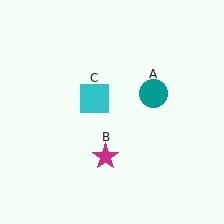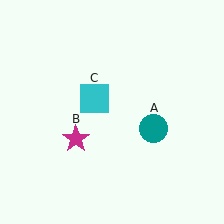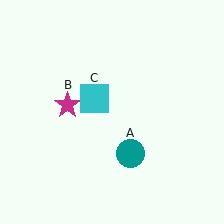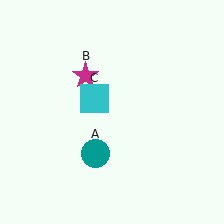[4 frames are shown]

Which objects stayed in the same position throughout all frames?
Cyan square (object C) remained stationary.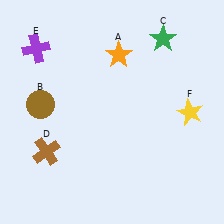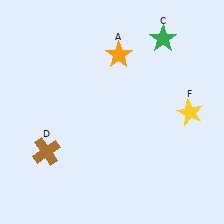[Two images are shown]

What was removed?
The purple cross (E), the brown circle (B) were removed in Image 2.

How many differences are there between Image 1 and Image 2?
There are 2 differences between the two images.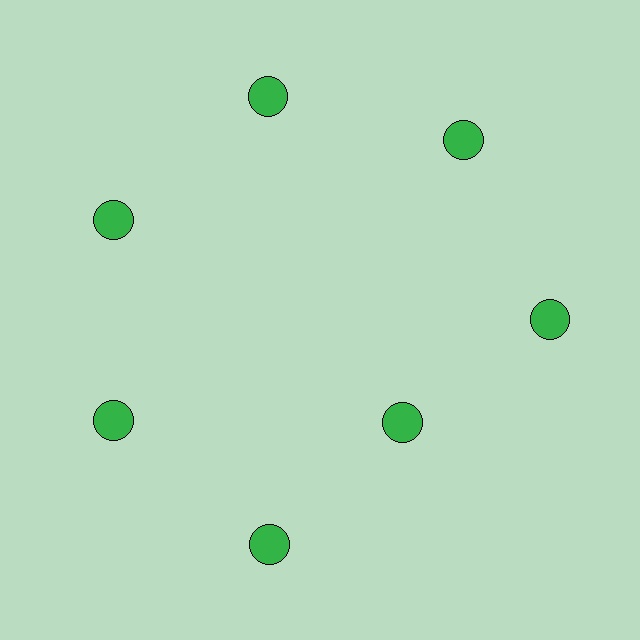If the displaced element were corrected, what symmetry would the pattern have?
It would have 7-fold rotational symmetry — the pattern would map onto itself every 51 degrees.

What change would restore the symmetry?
The symmetry would be restored by moving it outward, back onto the ring so that all 7 circles sit at equal angles and equal distance from the center.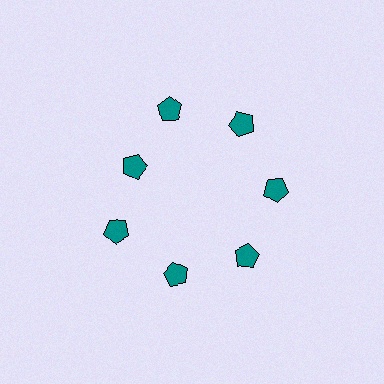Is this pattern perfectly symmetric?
No. The 7 teal pentagons are arranged in a ring, but one element near the 10 o'clock position is pulled inward toward the center, breaking the 7-fold rotational symmetry.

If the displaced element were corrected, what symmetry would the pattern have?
It would have 7-fold rotational symmetry — the pattern would map onto itself every 51 degrees.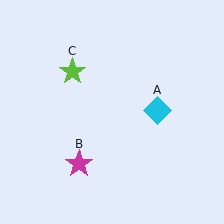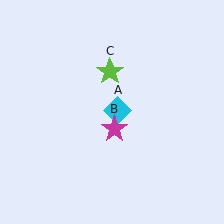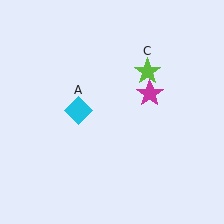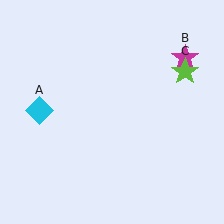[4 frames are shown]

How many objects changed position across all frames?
3 objects changed position: cyan diamond (object A), magenta star (object B), lime star (object C).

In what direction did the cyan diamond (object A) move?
The cyan diamond (object A) moved left.